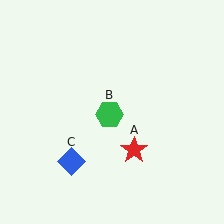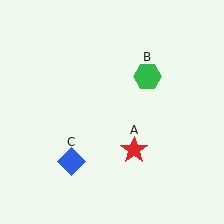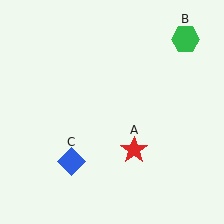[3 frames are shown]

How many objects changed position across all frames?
1 object changed position: green hexagon (object B).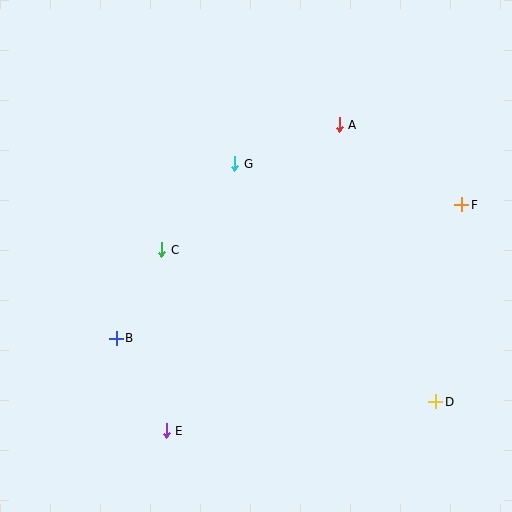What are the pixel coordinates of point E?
Point E is at (166, 431).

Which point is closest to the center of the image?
Point G at (235, 164) is closest to the center.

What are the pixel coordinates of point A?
Point A is at (339, 125).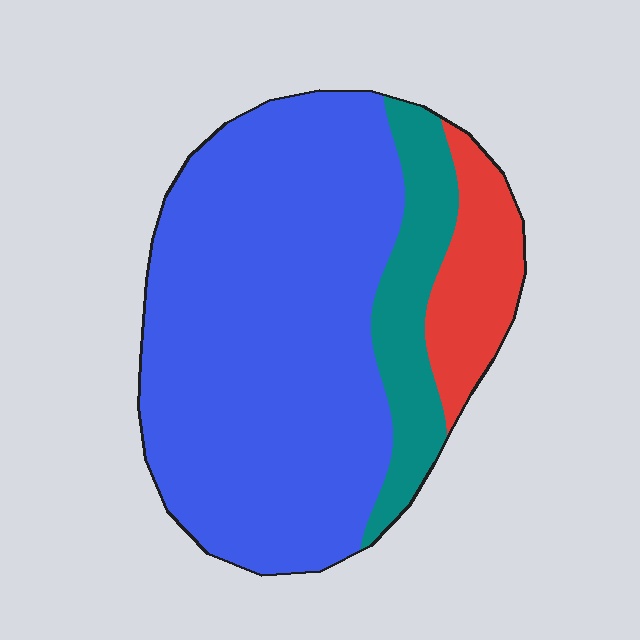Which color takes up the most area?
Blue, at roughly 70%.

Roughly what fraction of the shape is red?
Red takes up about one eighth (1/8) of the shape.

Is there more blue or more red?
Blue.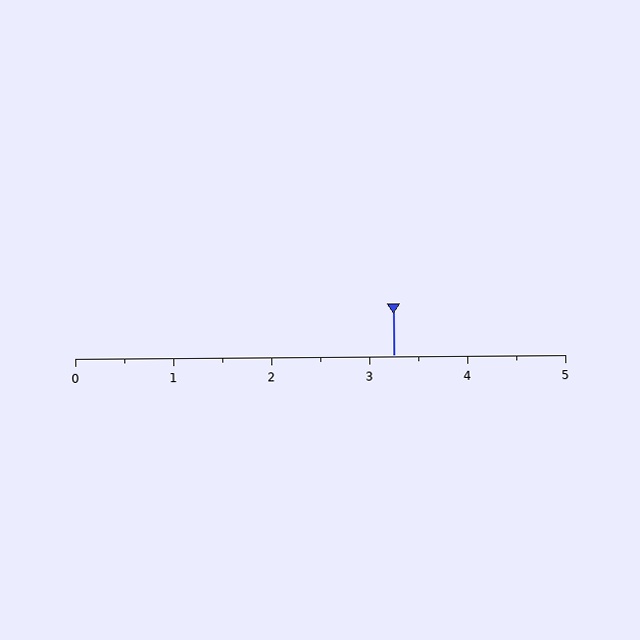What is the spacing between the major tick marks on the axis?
The major ticks are spaced 1 apart.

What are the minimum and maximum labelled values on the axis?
The axis runs from 0 to 5.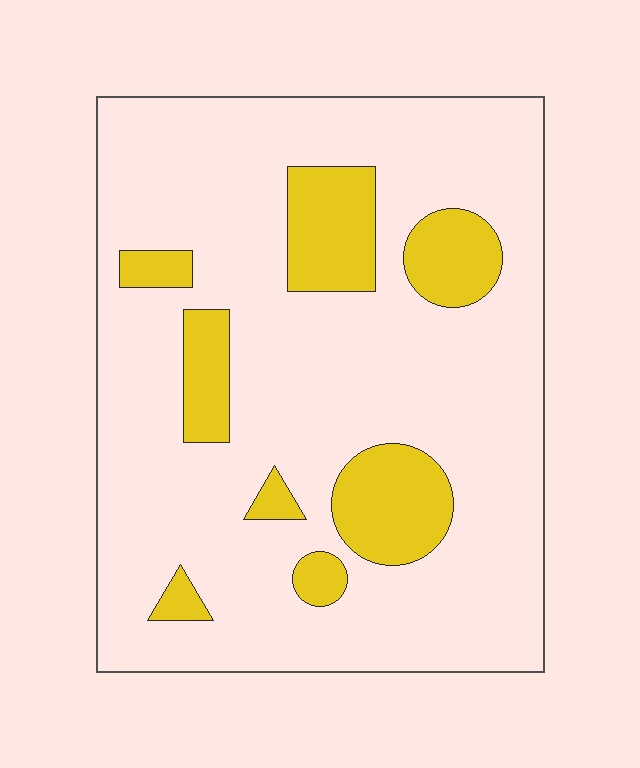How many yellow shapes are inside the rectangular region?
8.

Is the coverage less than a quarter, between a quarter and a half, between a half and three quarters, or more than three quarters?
Less than a quarter.